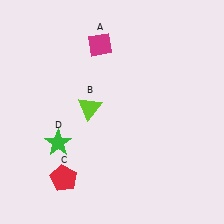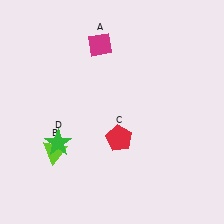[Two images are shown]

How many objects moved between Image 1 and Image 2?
2 objects moved between the two images.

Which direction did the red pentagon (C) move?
The red pentagon (C) moved right.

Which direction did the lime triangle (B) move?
The lime triangle (B) moved down.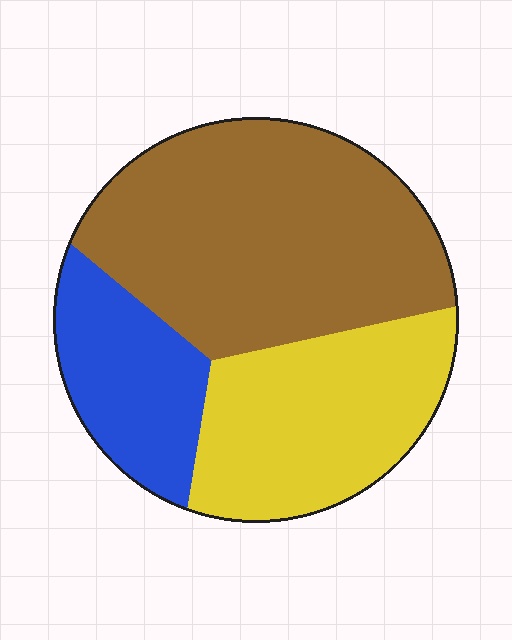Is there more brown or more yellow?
Brown.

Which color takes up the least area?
Blue, at roughly 20%.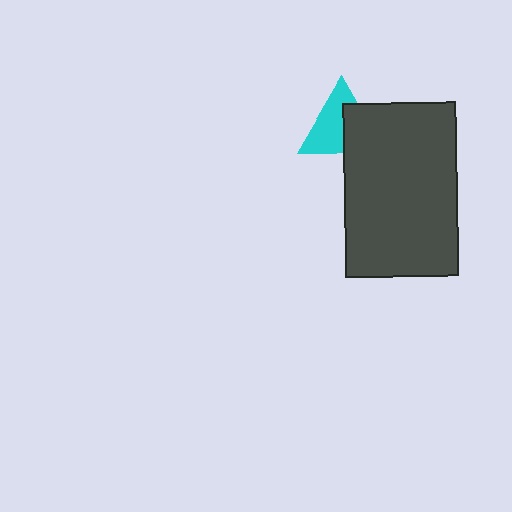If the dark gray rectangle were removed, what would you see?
You would see the complete cyan triangle.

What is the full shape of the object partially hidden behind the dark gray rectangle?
The partially hidden object is a cyan triangle.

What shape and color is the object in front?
The object in front is a dark gray rectangle.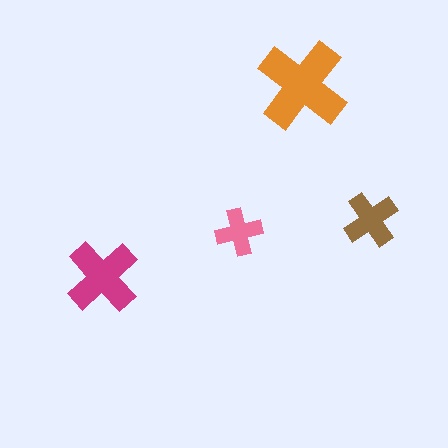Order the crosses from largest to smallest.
the orange one, the magenta one, the brown one, the pink one.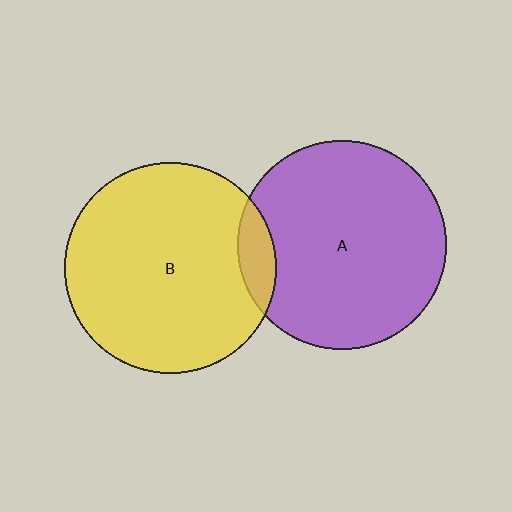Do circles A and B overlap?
Yes.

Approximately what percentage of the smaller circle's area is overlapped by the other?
Approximately 10%.